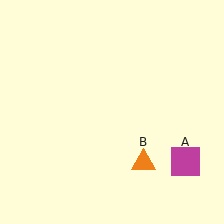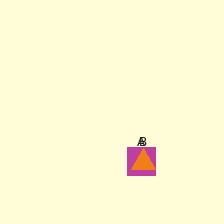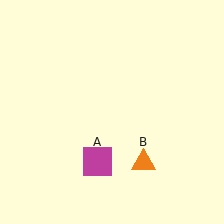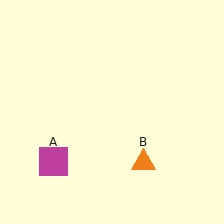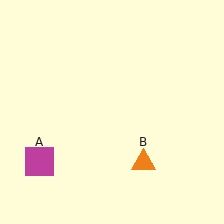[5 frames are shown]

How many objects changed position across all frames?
1 object changed position: magenta square (object A).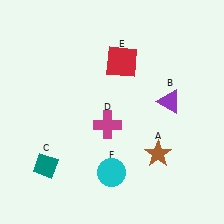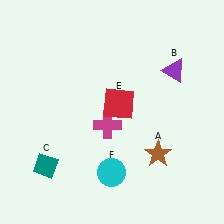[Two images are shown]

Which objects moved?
The objects that moved are: the purple triangle (B), the red square (E).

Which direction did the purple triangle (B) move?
The purple triangle (B) moved up.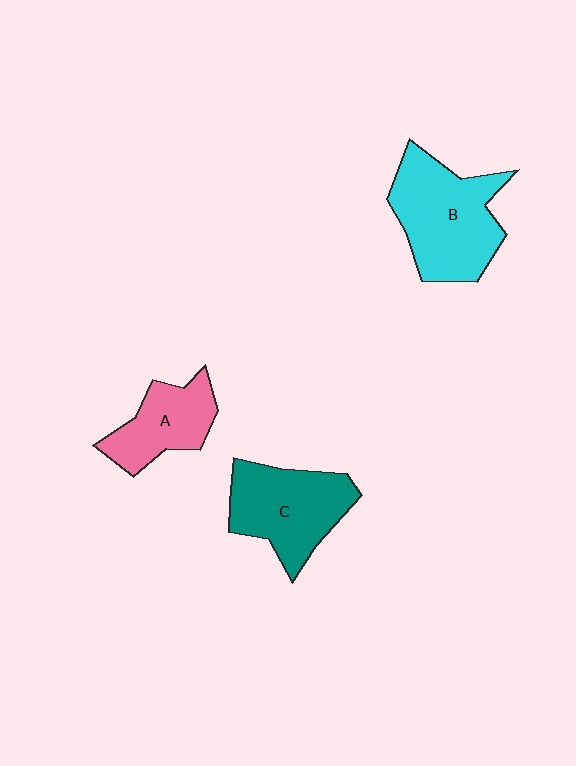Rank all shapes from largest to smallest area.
From largest to smallest: B (cyan), C (teal), A (pink).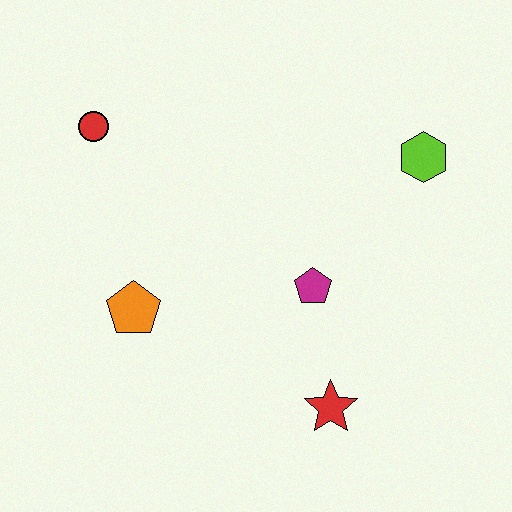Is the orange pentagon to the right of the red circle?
Yes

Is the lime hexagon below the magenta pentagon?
No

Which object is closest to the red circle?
The orange pentagon is closest to the red circle.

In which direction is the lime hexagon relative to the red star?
The lime hexagon is above the red star.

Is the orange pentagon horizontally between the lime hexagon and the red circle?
Yes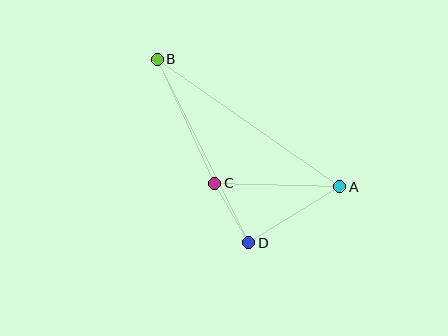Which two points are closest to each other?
Points C and D are closest to each other.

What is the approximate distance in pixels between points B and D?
The distance between B and D is approximately 205 pixels.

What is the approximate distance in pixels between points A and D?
The distance between A and D is approximately 107 pixels.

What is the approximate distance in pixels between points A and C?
The distance between A and C is approximately 125 pixels.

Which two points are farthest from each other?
Points A and B are farthest from each other.